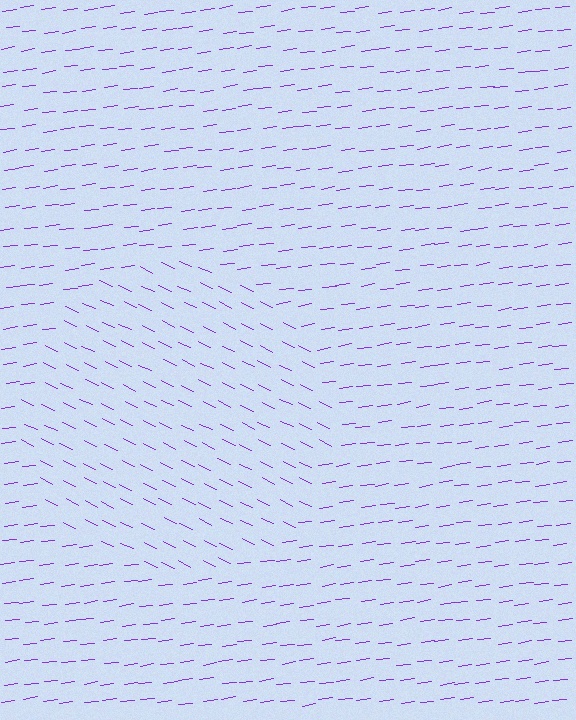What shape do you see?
I see a circle.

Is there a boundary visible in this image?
Yes, there is a texture boundary formed by a change in line orientation.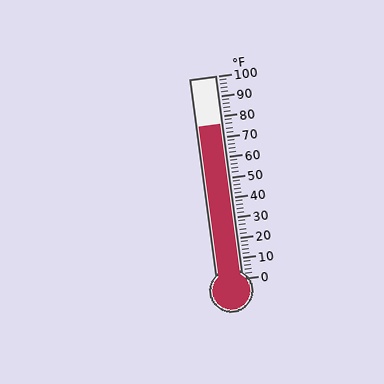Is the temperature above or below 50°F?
The temperature is above 50°F.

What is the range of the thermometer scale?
The thermometer scale ranges from 0°F to 100°F.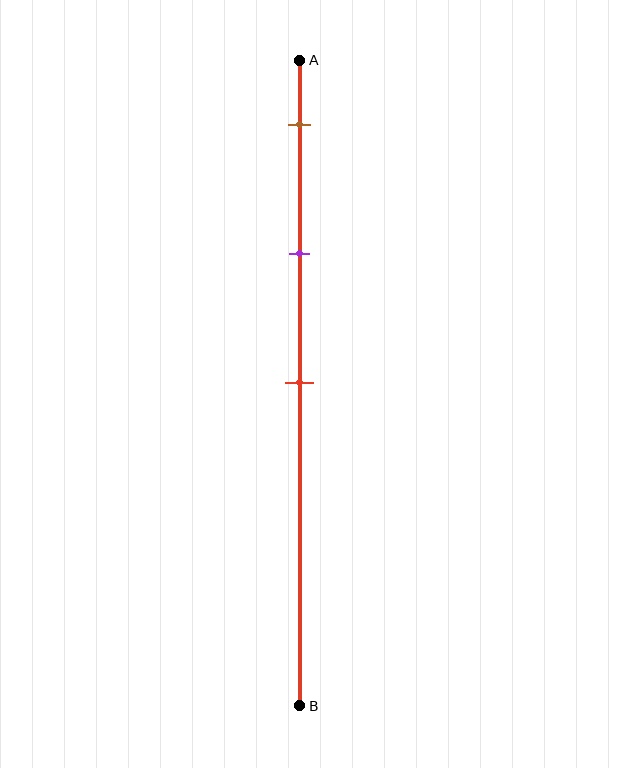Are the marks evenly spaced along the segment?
Yes, the marks are approximately evenly spaced.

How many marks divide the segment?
There are 3 marks dividing the segment.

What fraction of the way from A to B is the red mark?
The red mark is approximately 50% (0.5) of the way from A to B.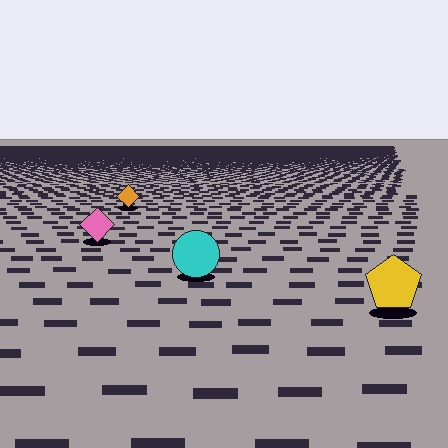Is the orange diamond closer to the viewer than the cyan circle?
No. The cyan circle is closer — you can tell from the texture gradient: the ground texture is coarser near it.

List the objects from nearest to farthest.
From nearest to farthest: the yellow pentagon, the cyan circle, the pink diamond, the orange diamond.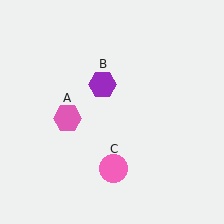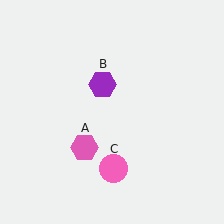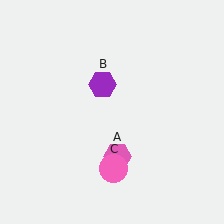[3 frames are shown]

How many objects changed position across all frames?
1 object changed position: pink hexagon (object A).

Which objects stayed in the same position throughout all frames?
Purple hexagon (object B) and pink circle (object C) remained stationary.